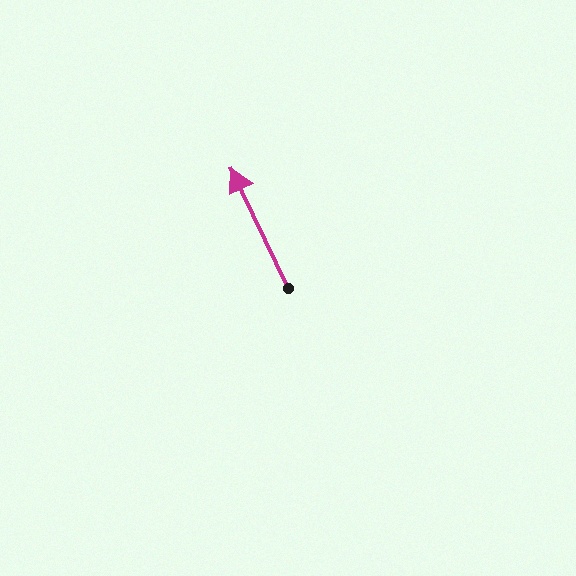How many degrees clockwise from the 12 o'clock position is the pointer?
Approximately 335 degrees.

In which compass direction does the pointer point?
Northwest.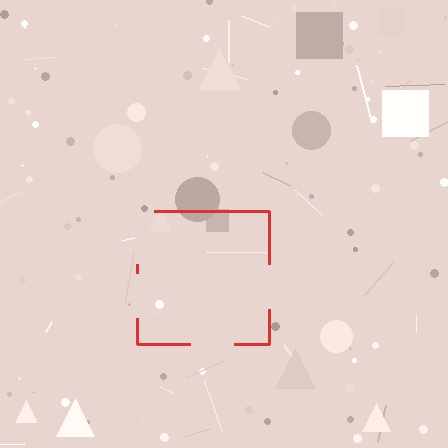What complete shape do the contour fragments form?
The contour fragments form a square.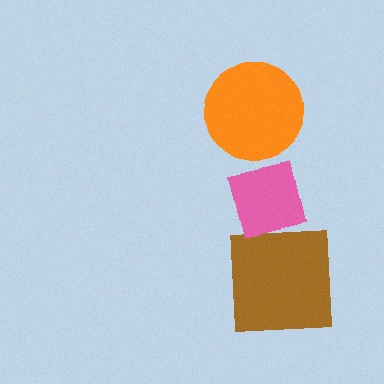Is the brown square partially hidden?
Yes, it is partially covered by another shape.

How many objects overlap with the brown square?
1 object overlaps with the brown square.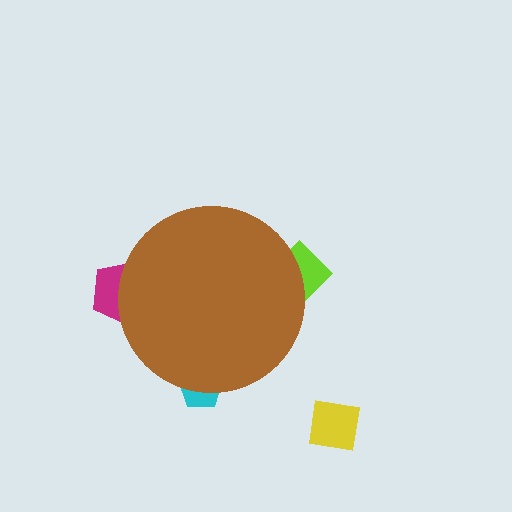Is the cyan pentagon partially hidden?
Yes, the cyan pentagon is partially hidden behind the brown circle.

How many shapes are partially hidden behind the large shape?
3 shapes are partially hidden.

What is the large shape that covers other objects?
A brown circle.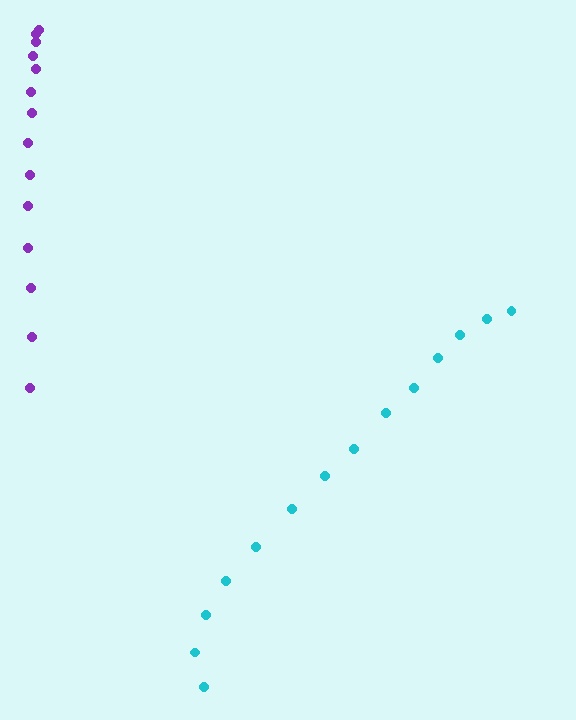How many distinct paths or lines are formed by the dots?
There are 2 distinct paths.